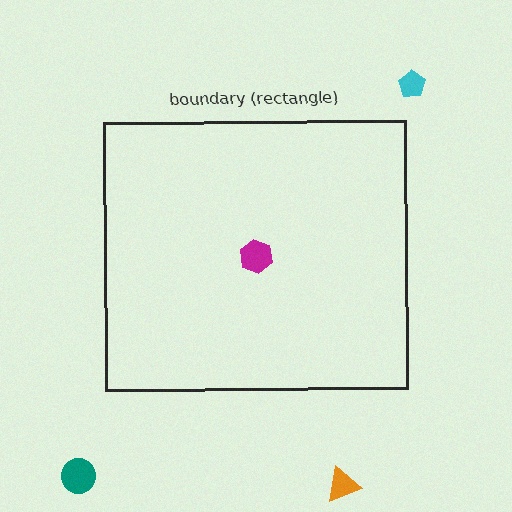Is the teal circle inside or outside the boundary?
Outside.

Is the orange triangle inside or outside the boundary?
Outside.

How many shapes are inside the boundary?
1 inside, 3 outside.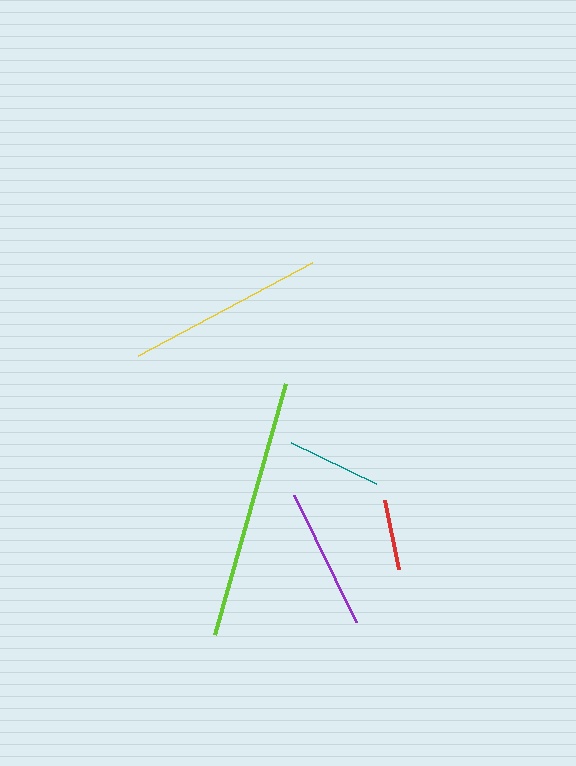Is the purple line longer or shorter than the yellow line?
The yellow line is longer than the purple line.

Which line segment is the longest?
The lime line is the longest at approximately 261 pixels.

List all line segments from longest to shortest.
From longest to shortest: lime, yellow, purple, teal, red.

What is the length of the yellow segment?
The yellow segment is approximately 197 pixels long.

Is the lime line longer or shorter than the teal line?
The lime line is longer than the teal line.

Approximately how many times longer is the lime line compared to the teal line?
The lime line is approximately 2.8 times the length of the teal line.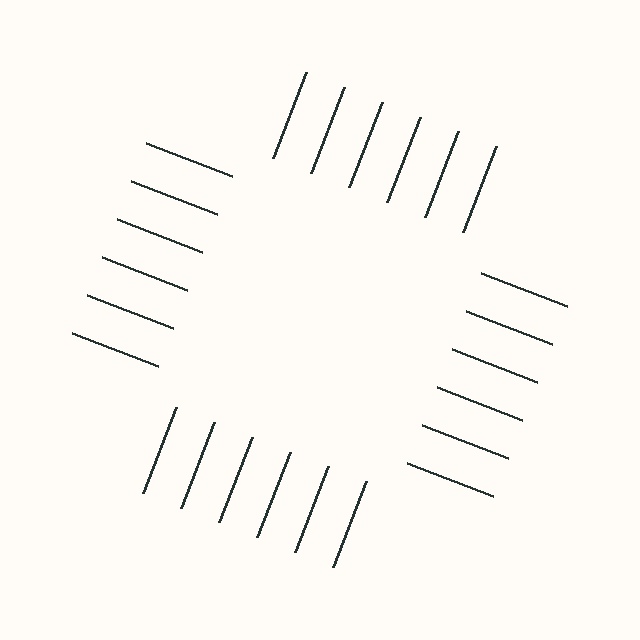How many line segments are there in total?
24 — 6 along each of the 4 edges.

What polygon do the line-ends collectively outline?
An illusory square — the line segments terminate on its edges but no continuous stroke is drawn.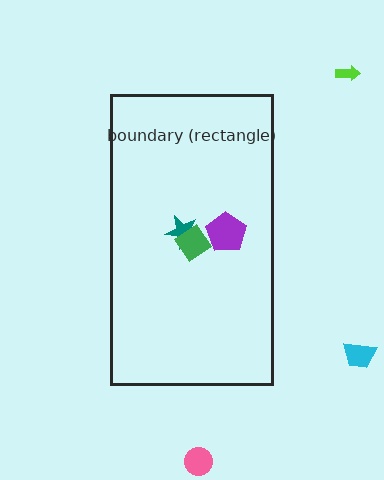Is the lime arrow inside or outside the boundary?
Outside.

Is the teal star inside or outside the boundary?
Inside.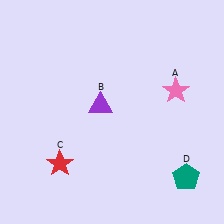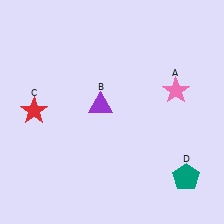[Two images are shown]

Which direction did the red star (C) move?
The red star (C) moved up.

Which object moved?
The red star (C) moved up.